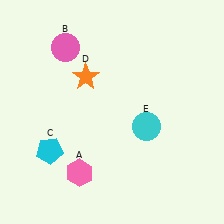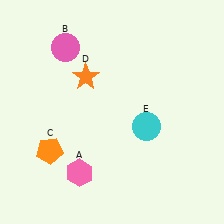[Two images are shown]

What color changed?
The pentagon (C) changed from cyan in Image 1 to orange in Image 2.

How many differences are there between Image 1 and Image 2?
There is 1 difference between the two images.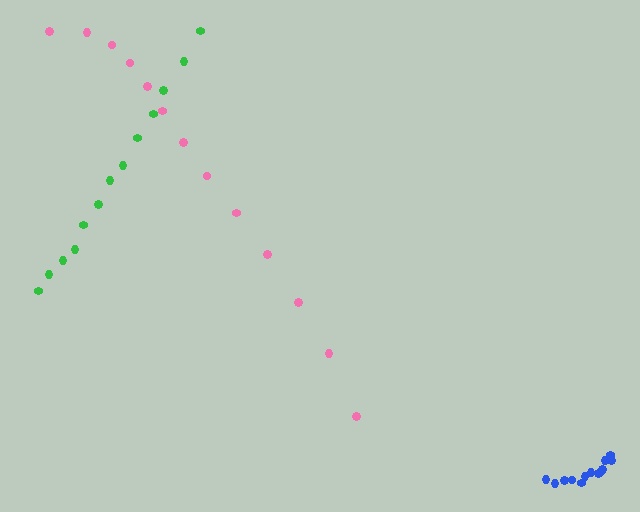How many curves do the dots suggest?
There are 3 distinct paths.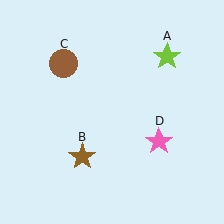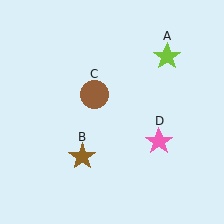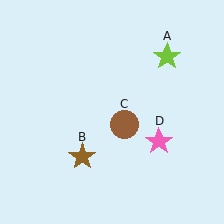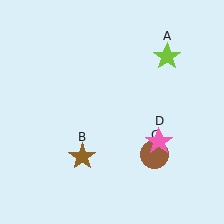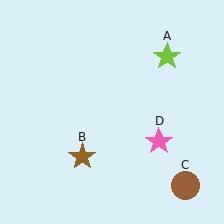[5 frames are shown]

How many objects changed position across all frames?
1 object changed position: brown circle (object C).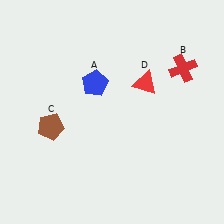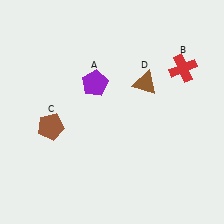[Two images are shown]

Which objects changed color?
A changed from blue to purple. D changed from red to brown.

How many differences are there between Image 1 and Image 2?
There are 2 differences between the two images.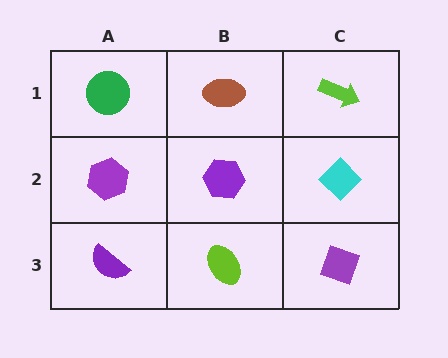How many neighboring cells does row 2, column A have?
3.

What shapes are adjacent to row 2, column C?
A lime arrow (row 1, column C), a purple diamond (row 3, column C), a purple hexagon (row 2, column B).